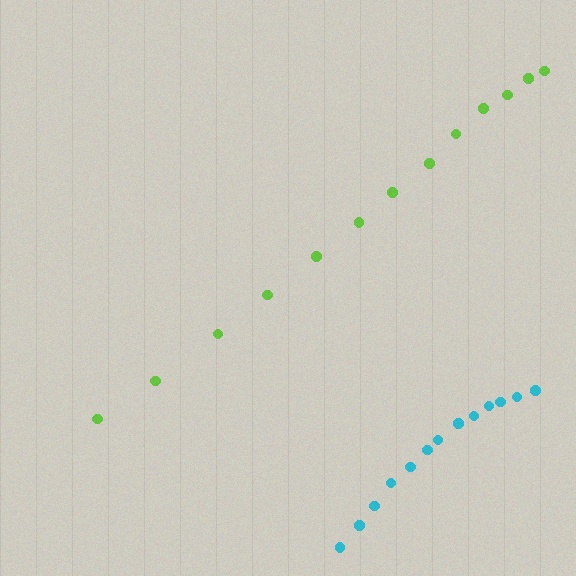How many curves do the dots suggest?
There are 2 distinct paths.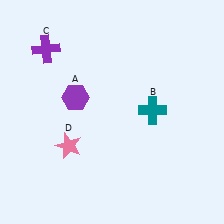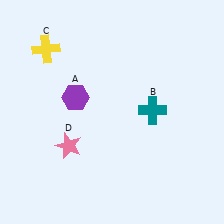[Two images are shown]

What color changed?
The cross (C) changed from purple in Image 1 to yellow in Image 2.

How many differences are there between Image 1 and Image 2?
There is 1 difference between the two images.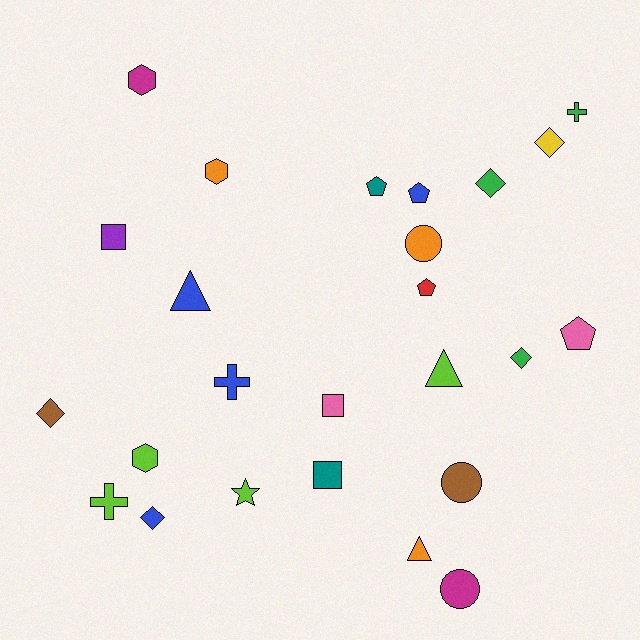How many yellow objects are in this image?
There is 1 yellow object.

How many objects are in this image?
There are 25 objects.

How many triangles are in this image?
There are 3 triangles.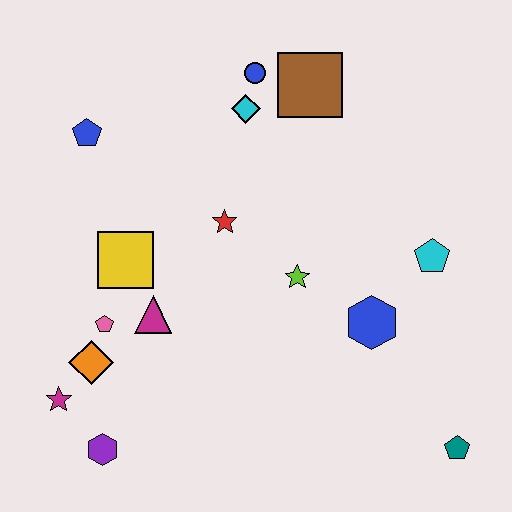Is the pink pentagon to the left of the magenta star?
No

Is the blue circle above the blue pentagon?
Yes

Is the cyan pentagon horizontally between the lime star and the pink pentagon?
No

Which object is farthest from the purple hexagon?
The brown square is farthest from the purple hexagon.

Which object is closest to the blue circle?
The cyan diamond is closest to the blue circle.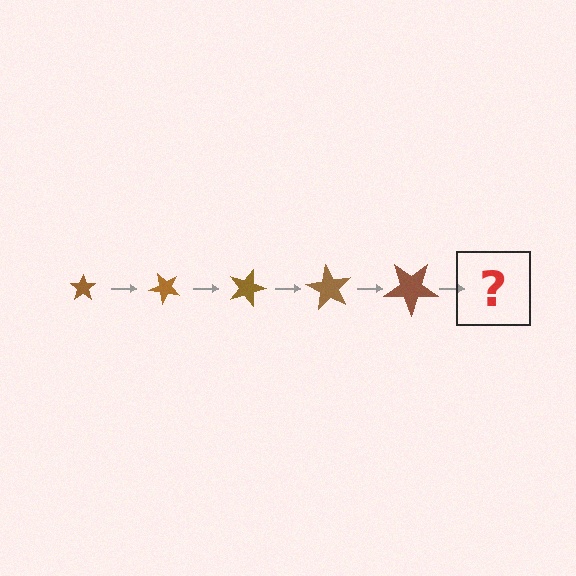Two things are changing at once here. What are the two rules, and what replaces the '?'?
The two rules are that the star grows larger each step and it rotates 45 degrees each step. The '?' should be a star, larger than the previous one and rotated 225 degrees from the start.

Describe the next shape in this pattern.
It should be a star, larger than the previous one and rotated 225 degrees from the start.